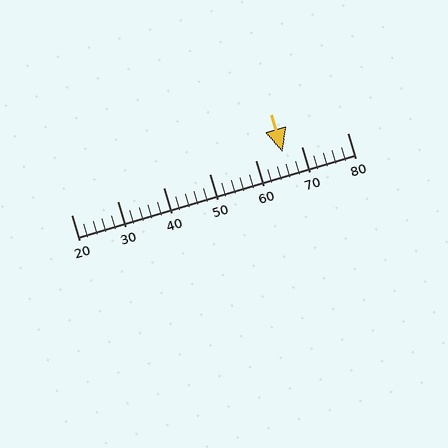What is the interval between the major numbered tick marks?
The major tick marks are spaced 10 units apart.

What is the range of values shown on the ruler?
The ruler shows values from 20 to 80.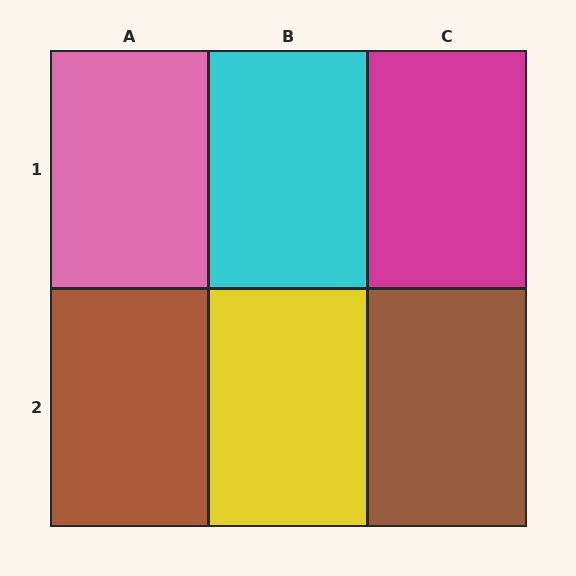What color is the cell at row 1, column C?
Magenta.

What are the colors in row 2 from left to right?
Brown, yellow, brown.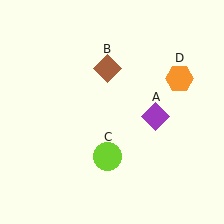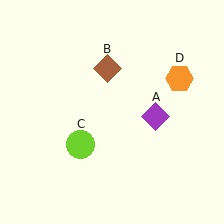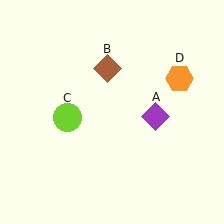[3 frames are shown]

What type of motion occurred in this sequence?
The lime circle (object C) rotated clockwise around the center of the scene.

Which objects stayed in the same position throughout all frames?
Purple diamond (object A) and brown diamond (object B) and orange hexagon (object D) remained stationary.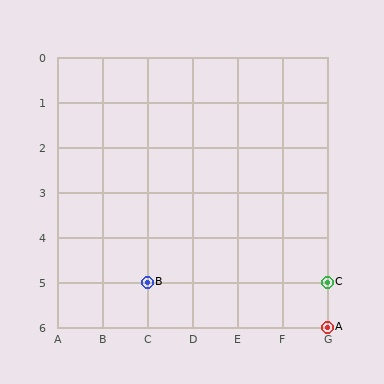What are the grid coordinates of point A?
Point A is at grid coordinates (G, 6).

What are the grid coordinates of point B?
Point B is at grid coordinates (C, 5).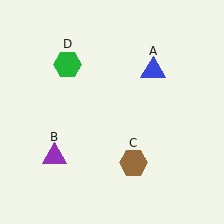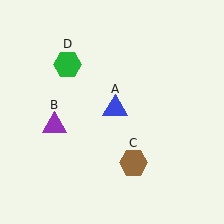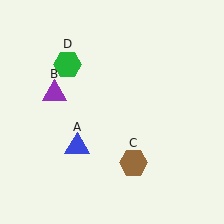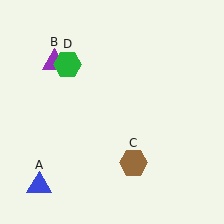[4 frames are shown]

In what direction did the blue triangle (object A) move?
The blue triangle (object A) moved down and to the left.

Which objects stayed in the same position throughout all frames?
Brown hexagon (object C) and green hexagon (object D) remained stationary.